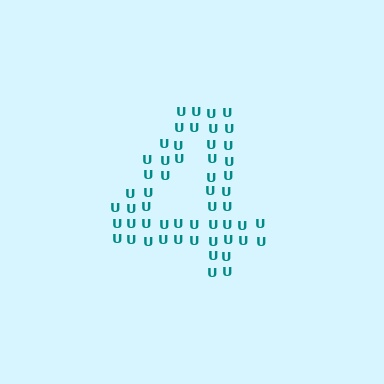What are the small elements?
The small elements are letter U's.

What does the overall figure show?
The overall figure shows the digit 4.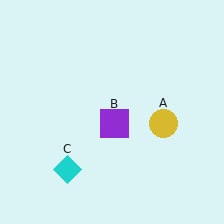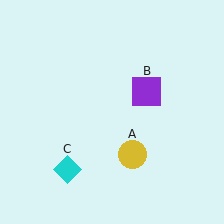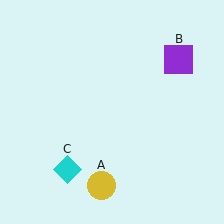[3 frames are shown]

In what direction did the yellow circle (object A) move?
The yellow circle (object A) moved down and to the left.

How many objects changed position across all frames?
2 objects changed position: yellow circle (object A), purple square (object B).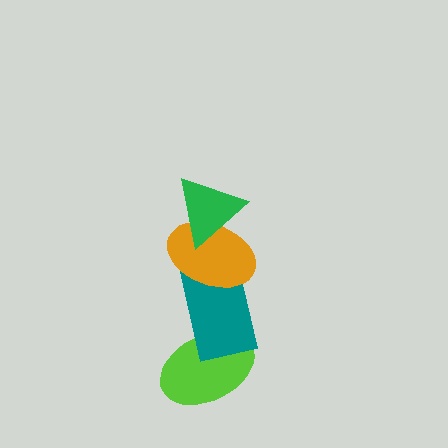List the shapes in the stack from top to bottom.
From top to bottom: the green triangle, the orange ellipse, the teal rectangle, the lime ellipse.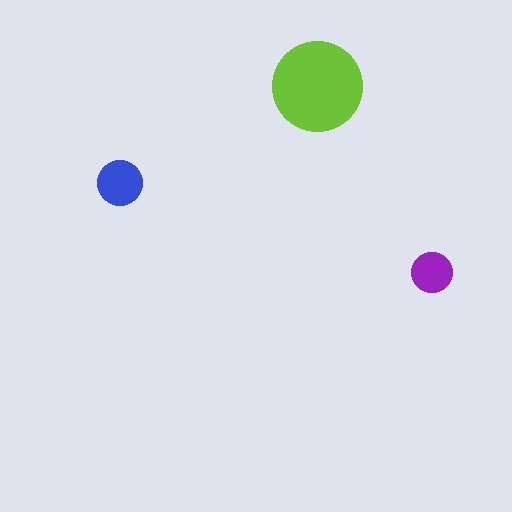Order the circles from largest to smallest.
the lime one, the blue one, the purple one.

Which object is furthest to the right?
The purple circle is rightmost.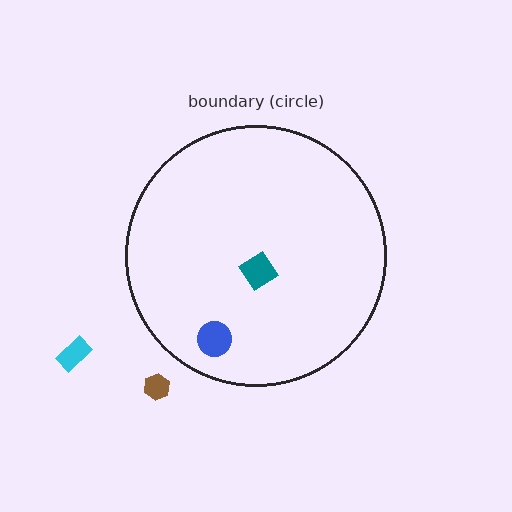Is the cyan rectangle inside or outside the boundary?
Outside.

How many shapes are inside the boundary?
2 inside, 2 outside.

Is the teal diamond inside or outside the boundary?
Inside.